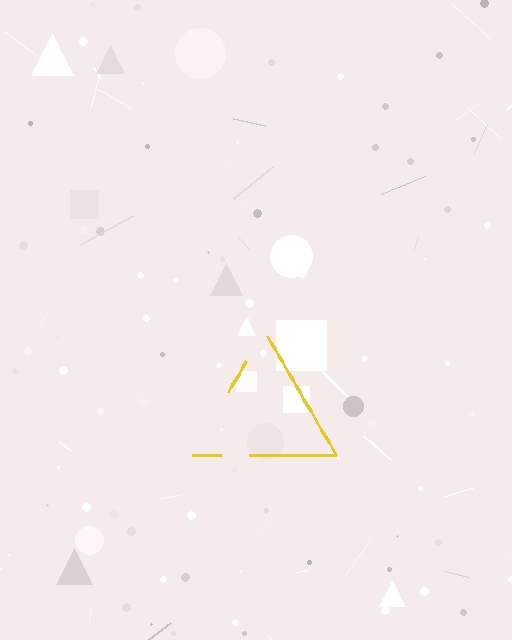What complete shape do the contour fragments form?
The contour fragments form a triangle.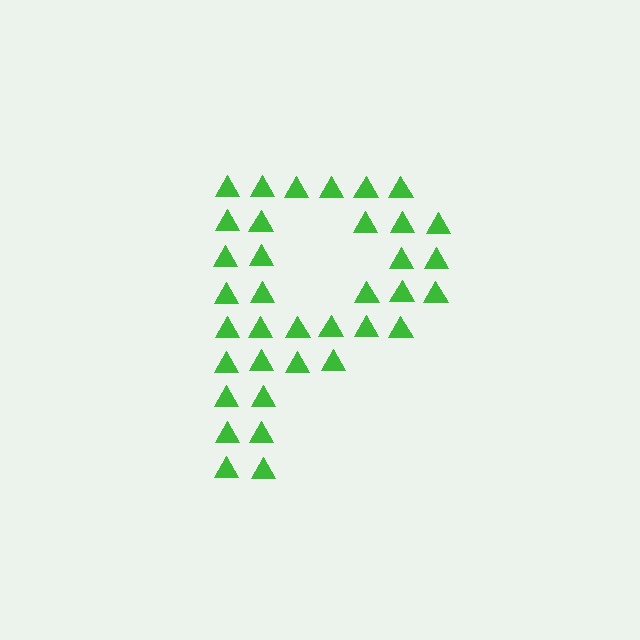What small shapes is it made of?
It is made of small triangles.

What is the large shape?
The large shape is the letter P.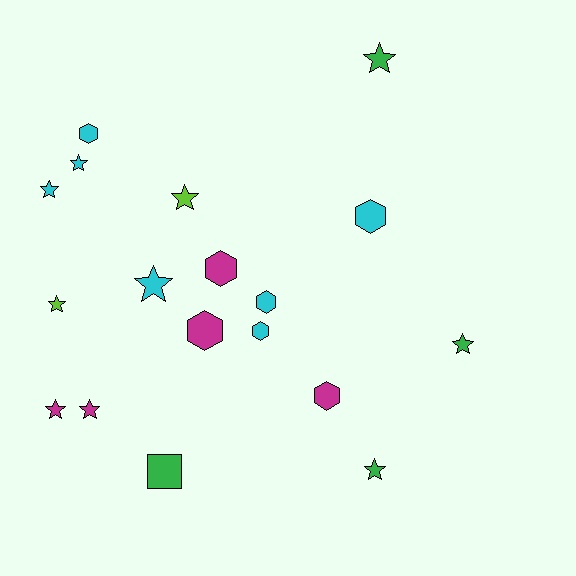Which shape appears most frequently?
Star, with 10 objects.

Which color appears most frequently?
Cyan, with 7 objects.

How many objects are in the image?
There are 18 objects.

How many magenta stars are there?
There are 2 magenta stars.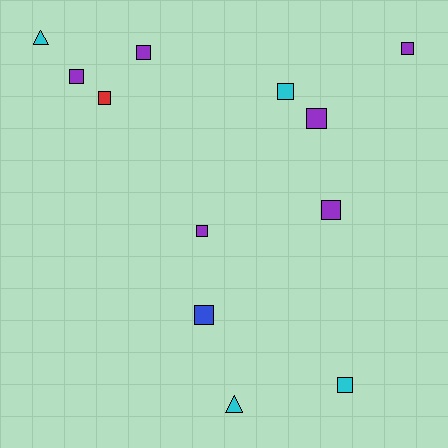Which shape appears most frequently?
Square, with 10 objects.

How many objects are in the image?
There are 12 objects.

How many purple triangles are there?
There are no purple triangles.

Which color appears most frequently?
Purple, with 6 objects.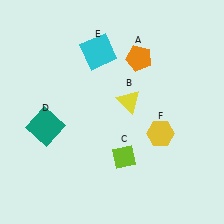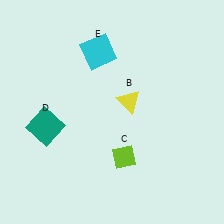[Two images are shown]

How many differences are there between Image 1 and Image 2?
There are 2 differences between the two images.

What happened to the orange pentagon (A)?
The orange pentagon (A) was removed in Image 2. It was in the top-right area of Image 1.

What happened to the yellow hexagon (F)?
The yellow hexagon (F) was removed in Image 2. It was in the bottom-right area of Image 1.